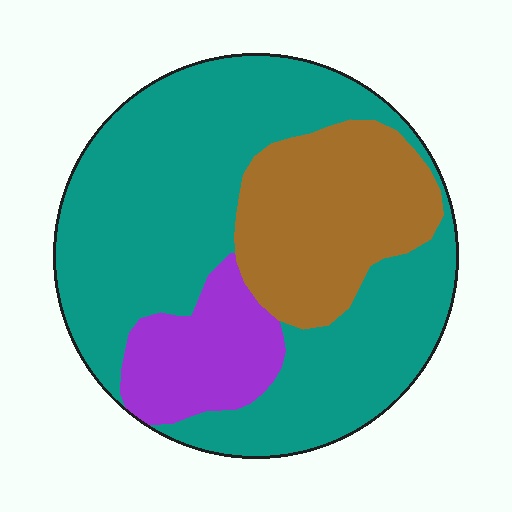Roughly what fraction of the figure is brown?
Brown covers 24% of the figure.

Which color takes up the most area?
Teal, at roughly 65%.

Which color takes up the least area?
Purple, at roughly 15%.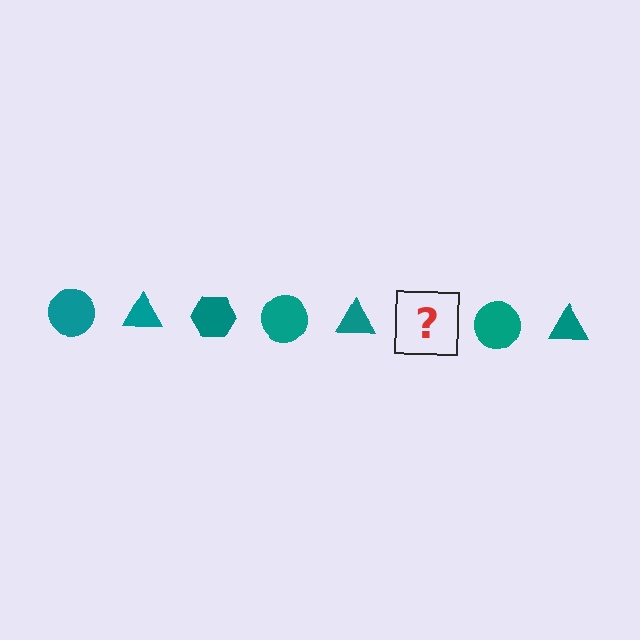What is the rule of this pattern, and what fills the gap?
The rule is that the pattern cycles through circle, triangle, hexagon shapes in teal. The gap should be filled with a teal hexagon.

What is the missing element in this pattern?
The missing element is a teal hexagon.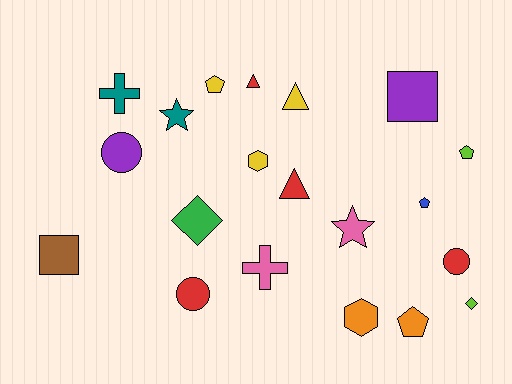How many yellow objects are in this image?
There are 3 yellow objects.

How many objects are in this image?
There are 20 objects.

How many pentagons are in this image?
There are 4 pentagons.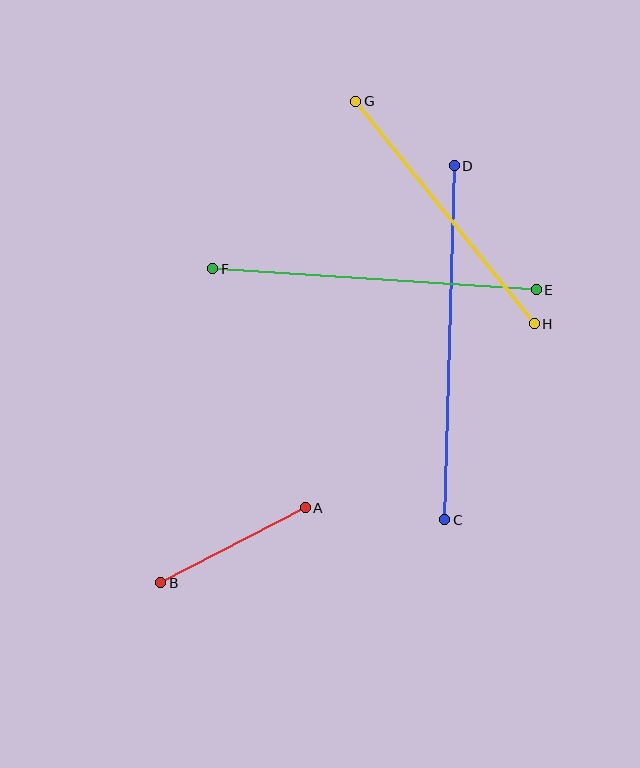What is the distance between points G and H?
The distance is approximately 285 pixels.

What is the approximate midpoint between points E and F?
The midpoint is at approximately (374, 279) pixels.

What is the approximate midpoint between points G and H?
The midpoint is at approximately (445, 213) pixels.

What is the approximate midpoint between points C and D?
The midpoint is at approximately (450, 343) pixels.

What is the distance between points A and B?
The distance is approximately 163 pixels.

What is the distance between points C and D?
The distance is approximately 354 pixels.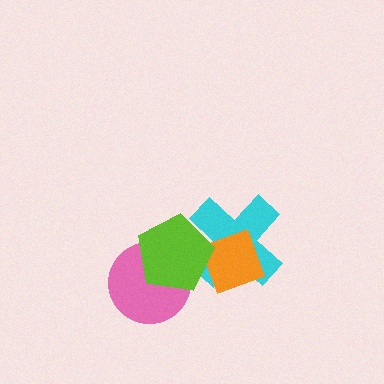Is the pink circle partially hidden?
Yes, it is partially covered by another shape.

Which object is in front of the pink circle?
The lime pentagon is in front of the pink circle.